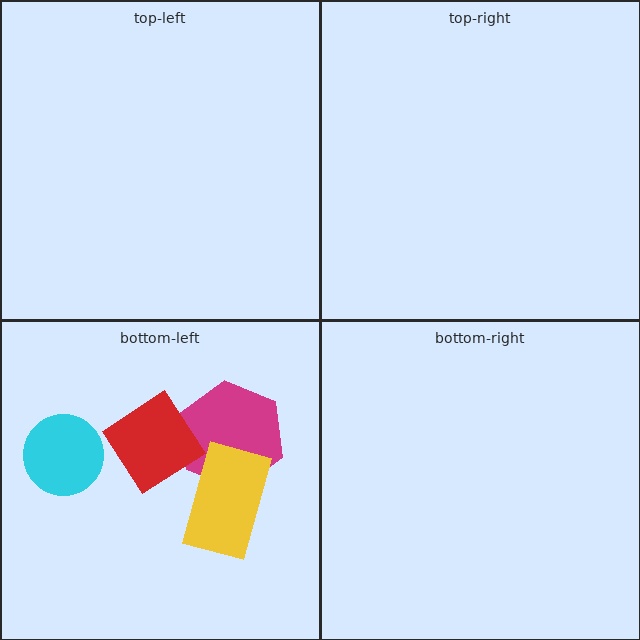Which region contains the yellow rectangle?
The bottom-left region.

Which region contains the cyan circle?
The bottom-left region.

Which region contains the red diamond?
The bottom-left region.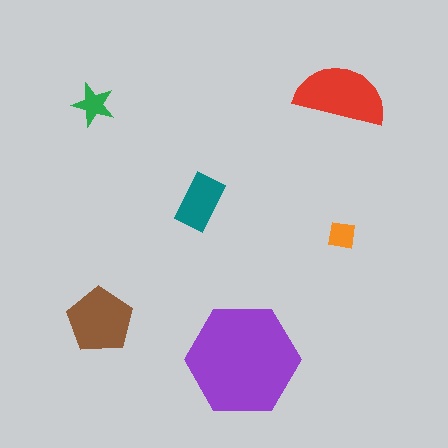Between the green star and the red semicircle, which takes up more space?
The red semicircle.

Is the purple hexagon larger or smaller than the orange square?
Larger.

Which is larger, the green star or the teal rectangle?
The teal rectangle.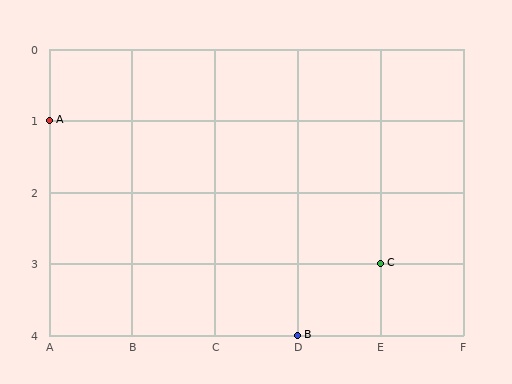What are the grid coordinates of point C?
Point C is at grid coordinates (E, 3).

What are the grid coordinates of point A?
Point A is at grid coordinates (A, 1).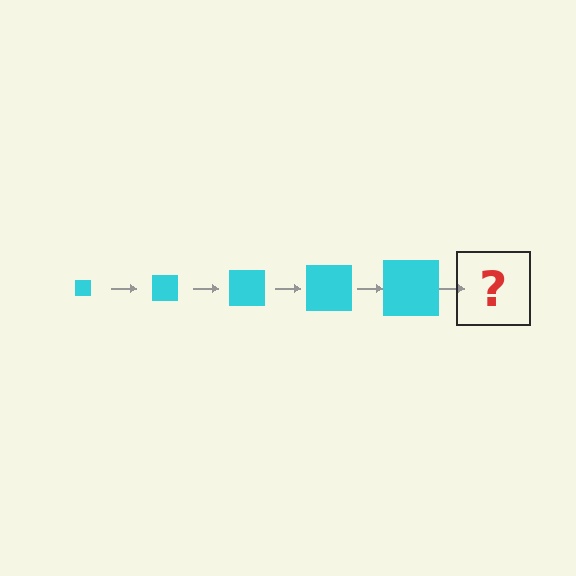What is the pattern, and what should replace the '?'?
The pattern is that the square gets progressively larger each step. The '?' should be a cyan square, larger than the previous one.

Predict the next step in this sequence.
The next step is a cyan square, larger than the previous one.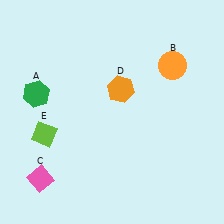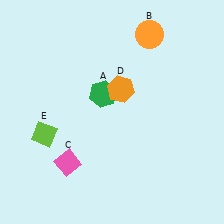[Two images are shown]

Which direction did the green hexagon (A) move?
The green hexagon (A) moved right.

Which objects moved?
The objects that moved are: the green hexagon (A), the orange circle (B), the pink diamond (C).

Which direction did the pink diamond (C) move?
The pink diamond (C) moved right.